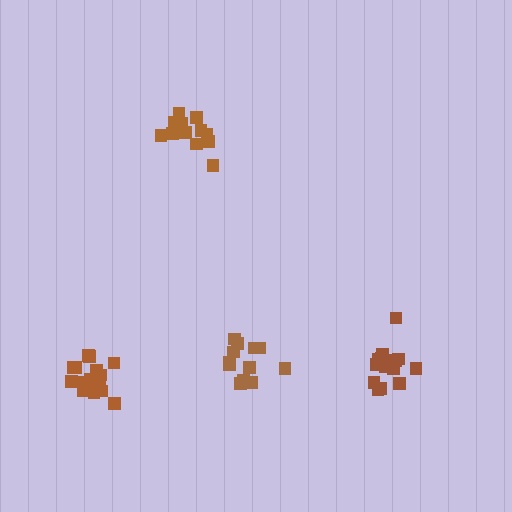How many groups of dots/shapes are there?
There are 4 groups.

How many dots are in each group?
Group 1: 13 dots, Group 2: 16 dots, Group 3: 12 dots, Group 4: 16 dots (57 total).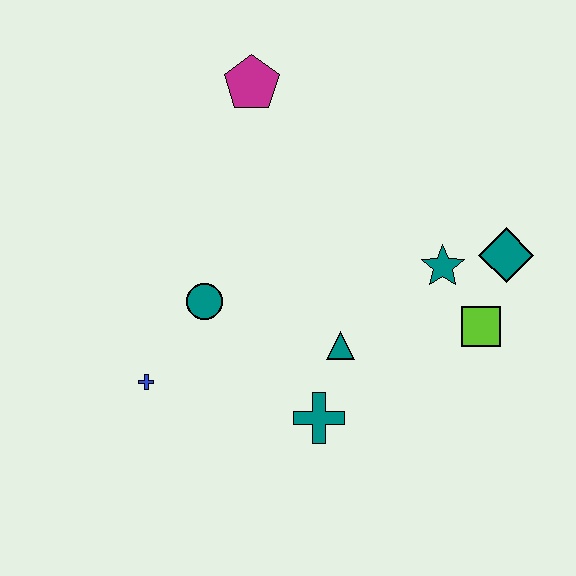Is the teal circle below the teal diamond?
Yes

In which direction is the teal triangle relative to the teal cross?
The teal triangle is above the teal cross.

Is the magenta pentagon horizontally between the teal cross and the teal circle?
Yes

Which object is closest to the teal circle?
The blue cross is closest to the teal circle.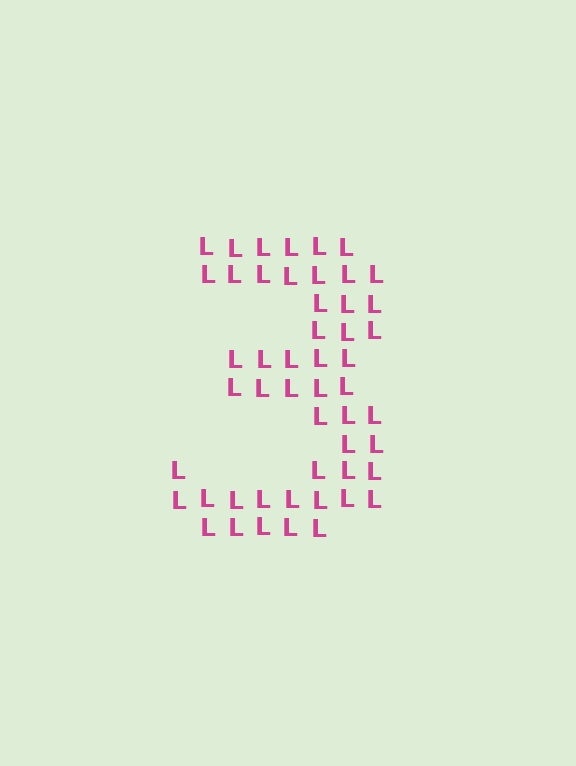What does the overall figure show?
The overall figure shows the digit 3.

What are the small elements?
The small elements are letter L's.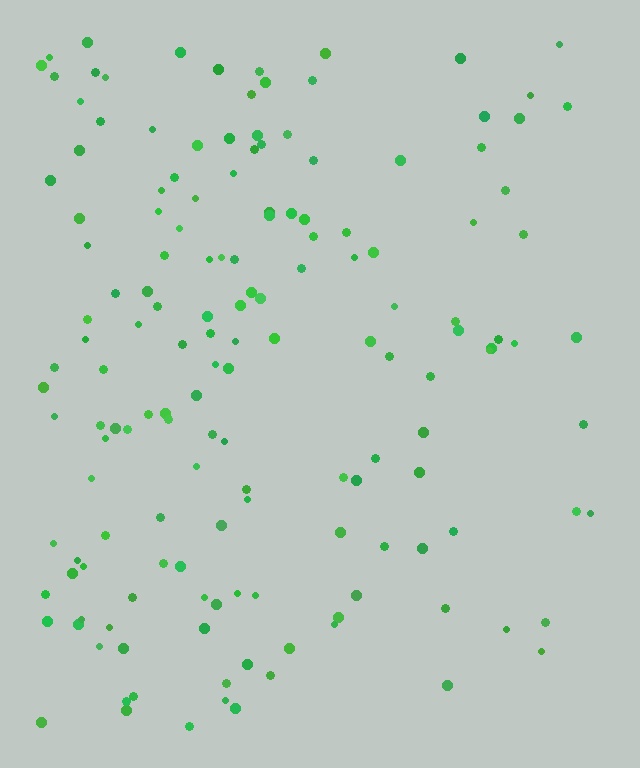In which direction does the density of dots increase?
From right to left, with the left side densest.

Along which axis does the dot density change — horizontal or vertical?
Horizontal.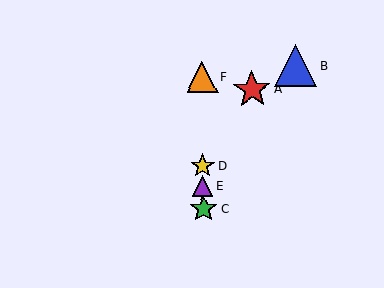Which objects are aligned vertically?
Objects C, D, E, F are aligned vertically.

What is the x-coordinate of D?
Object D is at x≈203.